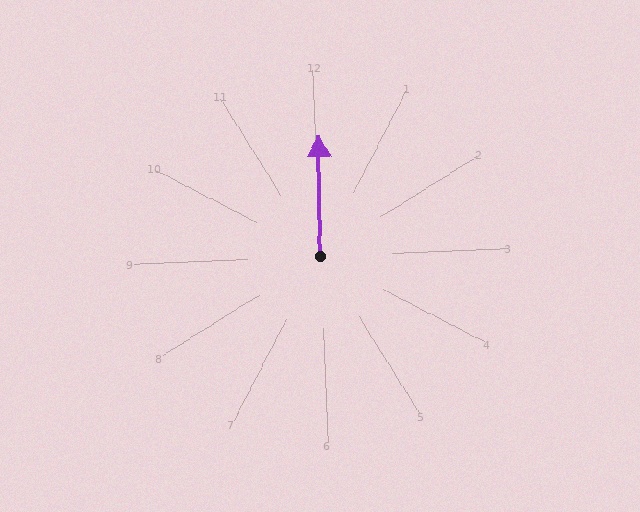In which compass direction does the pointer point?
North.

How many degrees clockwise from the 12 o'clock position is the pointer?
Approximately 2 degrees.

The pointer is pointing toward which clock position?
Roughly 12 o'clock.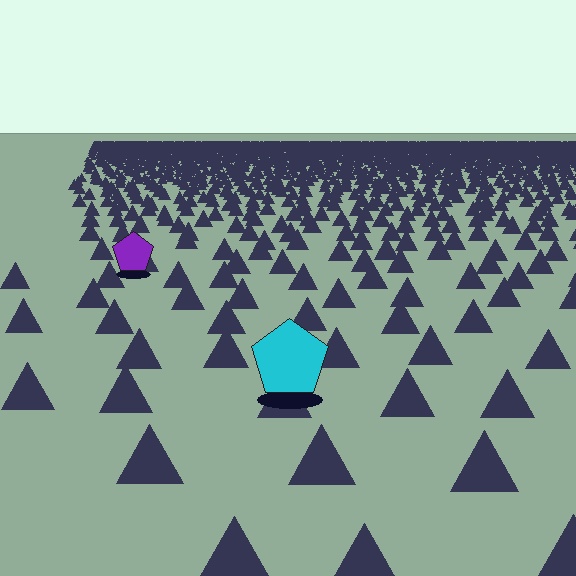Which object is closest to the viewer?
The cyan pentagon is closest. The texture marks near it are larger and more spread out.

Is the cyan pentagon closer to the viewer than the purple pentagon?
Yes. The cyan pentagon is closer — you can tell from the texture gradient: the ground texture is coarser near it.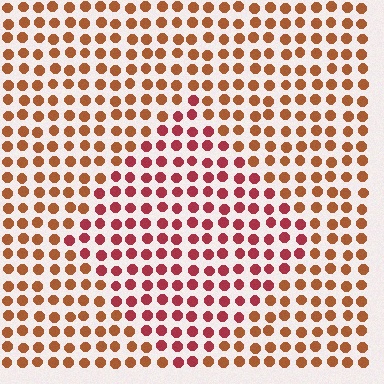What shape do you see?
I see a diamond.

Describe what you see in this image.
The image is filled with small brown elements in a uniform arrangement. A diamond-shaped region is visible where the elements are tinted to a slightly different hue, forming a subtle color boundary.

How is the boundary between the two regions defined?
The boundary is defined purely by a slight shift in hue (about 32 degrees). Spacing, size, and orientation are identical on both sides.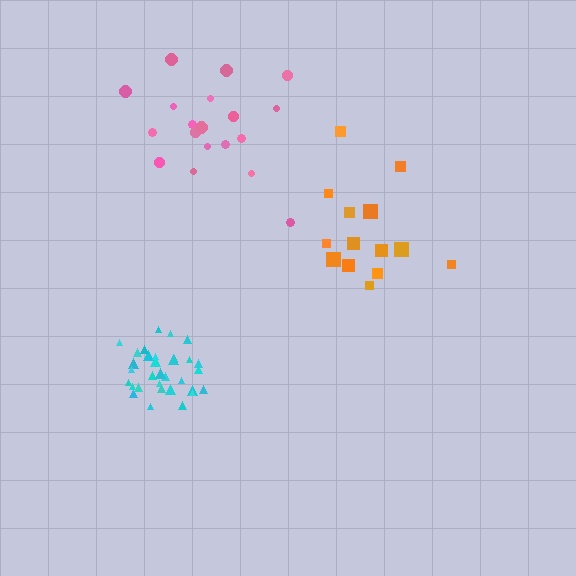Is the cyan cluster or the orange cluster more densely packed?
Cyan.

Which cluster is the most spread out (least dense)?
Pink.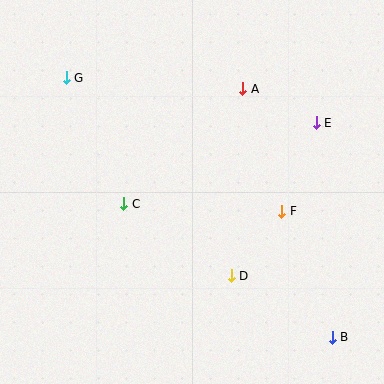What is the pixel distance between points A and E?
The distance between A and E is 81 pixels.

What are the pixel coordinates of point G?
Point G is at (66, 78).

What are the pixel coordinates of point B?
Point B is at (332, 337).